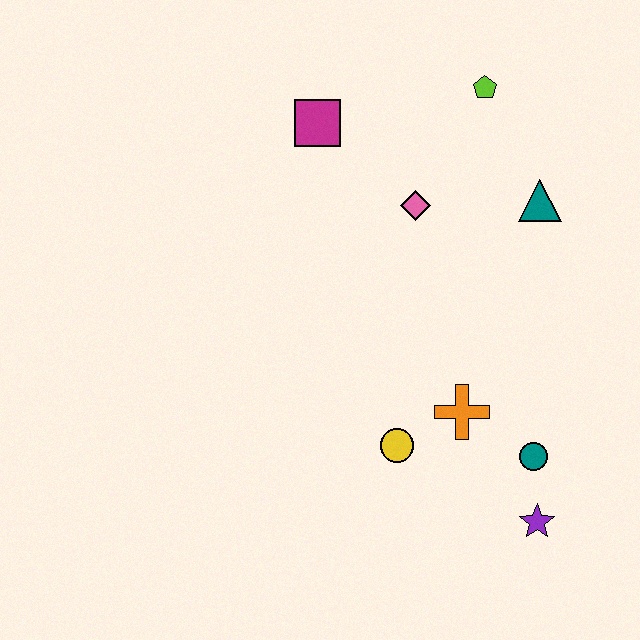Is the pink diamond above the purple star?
Yes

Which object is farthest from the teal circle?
The magenta square is farthest from the teal circle.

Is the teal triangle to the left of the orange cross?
No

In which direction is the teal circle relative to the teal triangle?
The teal circle is below the teal triangle.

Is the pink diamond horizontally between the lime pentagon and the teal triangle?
No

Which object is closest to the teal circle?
The purple star is closest to the teal circle.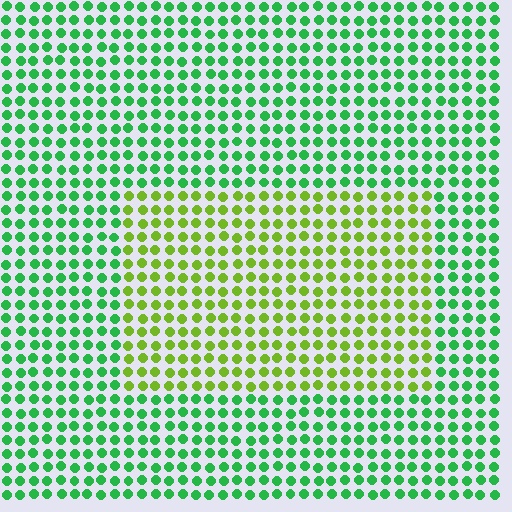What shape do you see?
I see a rectangle.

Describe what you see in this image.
The image is filled with small green elements in a uniform arrangement. A rectangle-shaped region is visible where the elements are tinted to a slightly different hue, forming a subtle color boundary.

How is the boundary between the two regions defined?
The boundary is defined purely by a slight shift in hue (about 45 degrees). Spacing, size, and orientation are identical on both sides.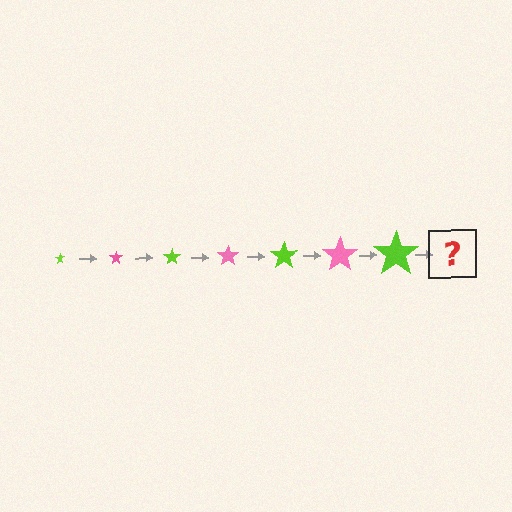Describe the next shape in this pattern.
It should be a pink star, larger than the previous one.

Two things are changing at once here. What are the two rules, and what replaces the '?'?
The two rules are that the star grows larger each step and the color cycles through lime and pink. The '?' should be a pink star, larger than the previous one.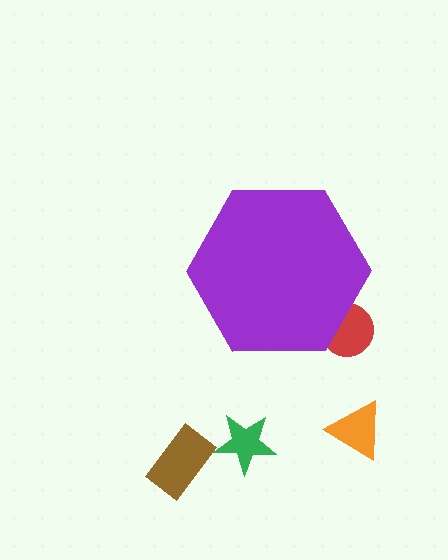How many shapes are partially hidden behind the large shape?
1 shape is partially hidden.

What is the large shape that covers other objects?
A purple hexagon.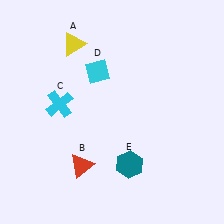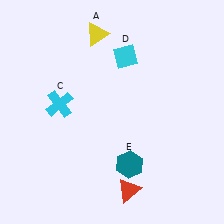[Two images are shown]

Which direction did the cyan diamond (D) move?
The cyan diamond (D) moved right.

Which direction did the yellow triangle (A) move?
The yellow triangle (A) moved right.